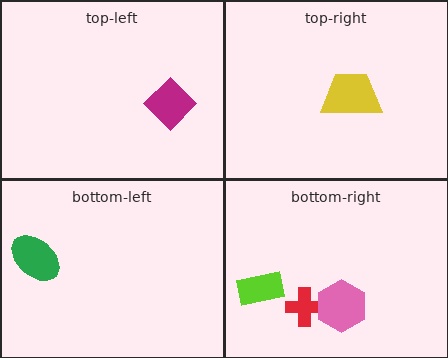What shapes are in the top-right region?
The yellow trapezoid.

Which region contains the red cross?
The bottom-right region.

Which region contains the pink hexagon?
The bottom-right region.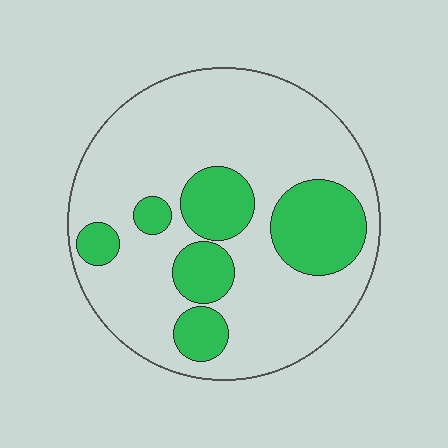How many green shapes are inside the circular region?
6.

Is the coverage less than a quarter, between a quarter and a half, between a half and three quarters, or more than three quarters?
Between a quarter and a half.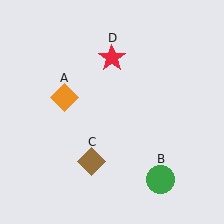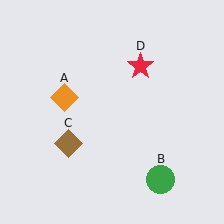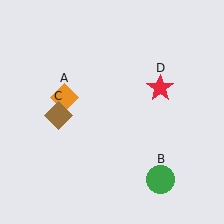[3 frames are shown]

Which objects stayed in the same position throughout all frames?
Orange diamond (object A) and green circle (object B) remained stationary.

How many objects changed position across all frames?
2 objects changed position: brown diamond (object C), red star (object D).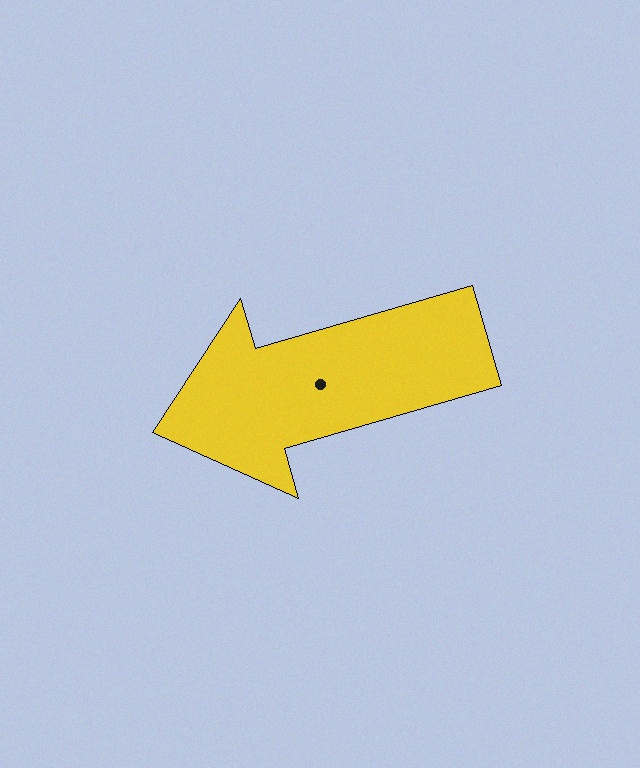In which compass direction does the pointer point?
West.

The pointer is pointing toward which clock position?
Roughly 8 o'clock.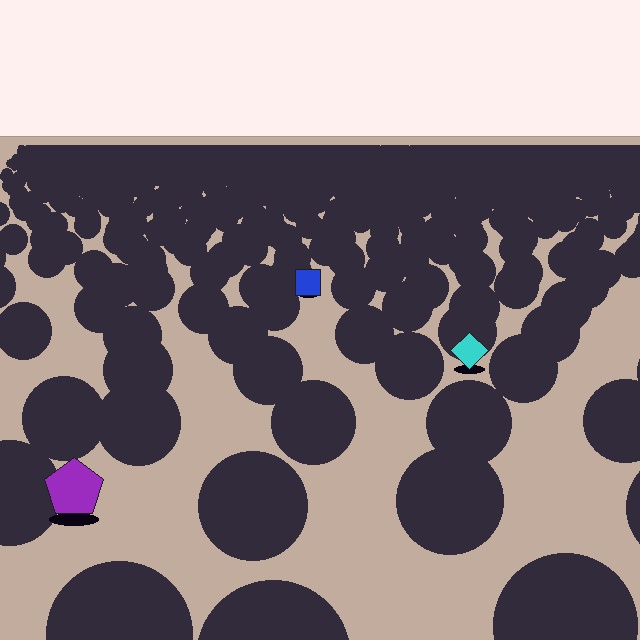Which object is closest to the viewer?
The purple pentagon is closest. The texture marks near it are larger and more spread out.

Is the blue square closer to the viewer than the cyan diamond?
No. The cyan diamond is closer — you can tell from the texture gradient: the ground texture is coarser near it.